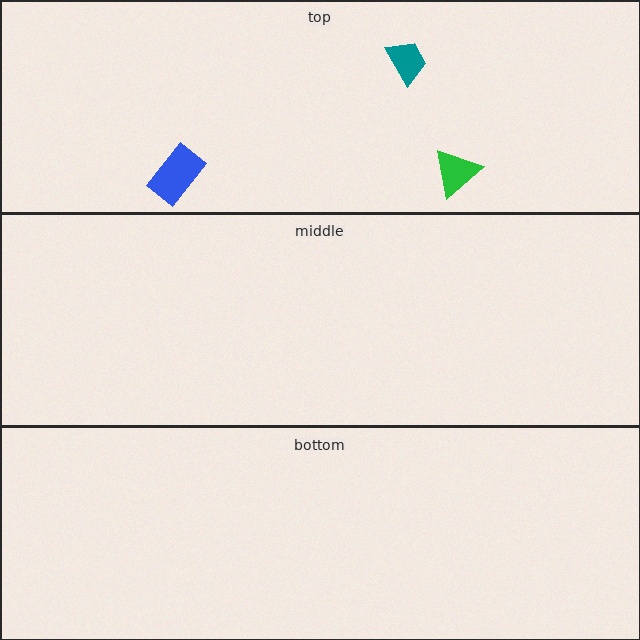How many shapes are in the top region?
3.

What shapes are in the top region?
The green triangle, the blue rectangle, the teal trapezoid.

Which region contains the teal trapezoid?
The top region.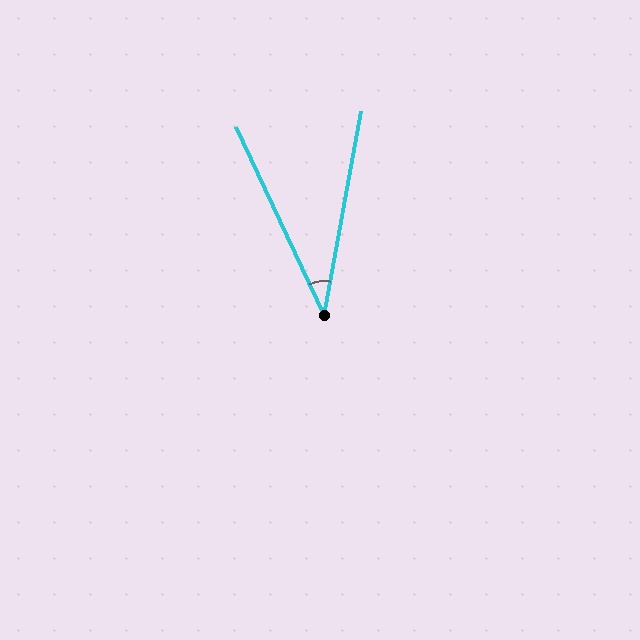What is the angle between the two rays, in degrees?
Approximately 35 degrees.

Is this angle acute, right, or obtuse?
It is acute.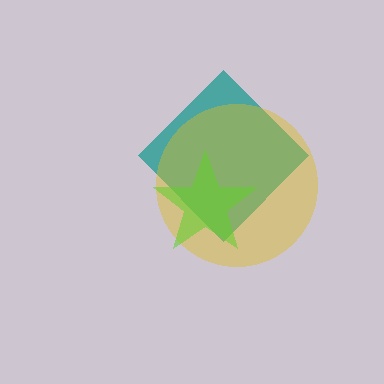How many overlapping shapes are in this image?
There are 3 overlapping shapes in the image.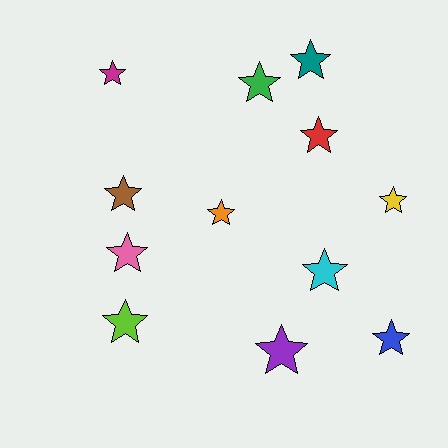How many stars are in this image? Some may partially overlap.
There are 12 stars.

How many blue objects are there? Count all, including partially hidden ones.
There is 1 blue object.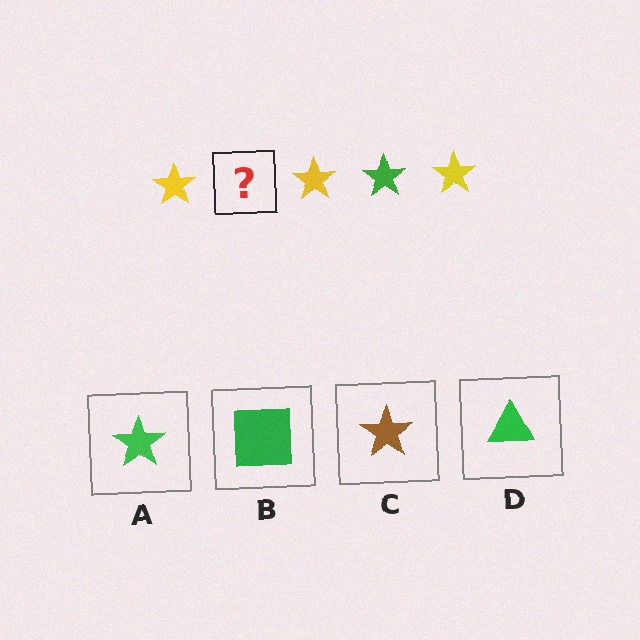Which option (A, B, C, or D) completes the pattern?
A.